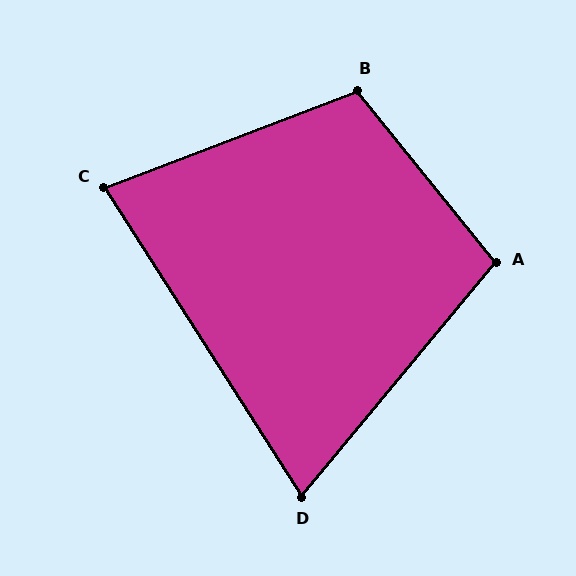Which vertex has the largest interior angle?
B, at approximately 108 degrees.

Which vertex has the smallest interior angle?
D, at approximately 72 degrees.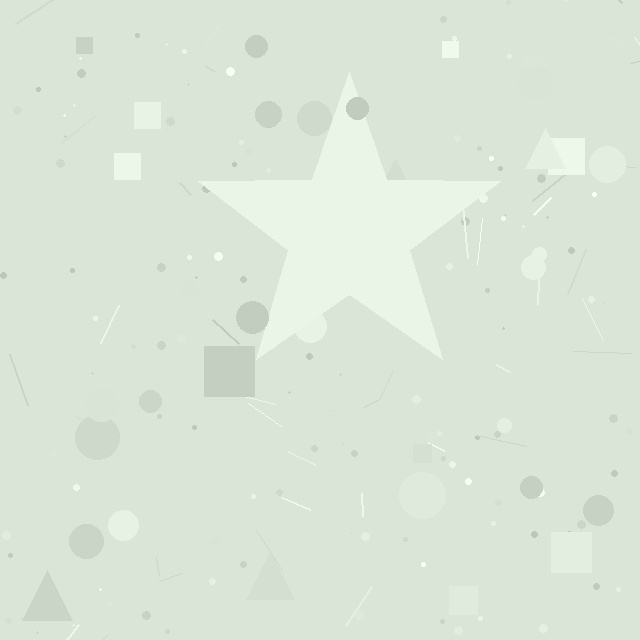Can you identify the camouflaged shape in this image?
The camouflaged shape is a star.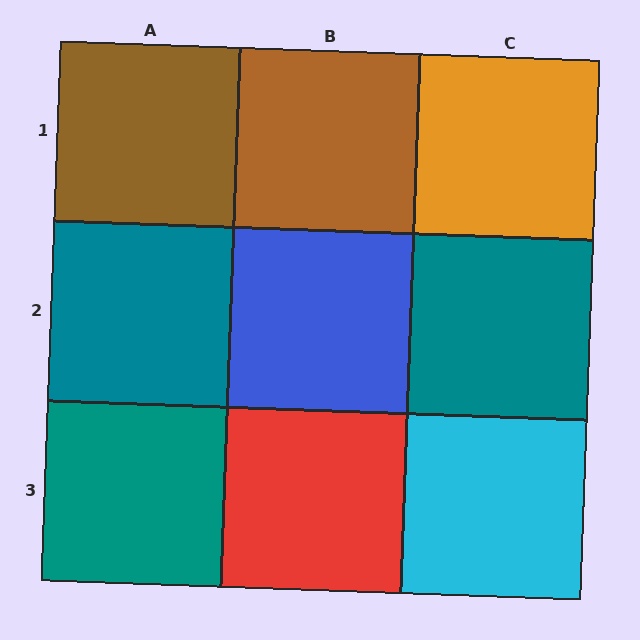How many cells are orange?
1 cell is orange.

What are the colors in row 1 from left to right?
Brown, brown, orange.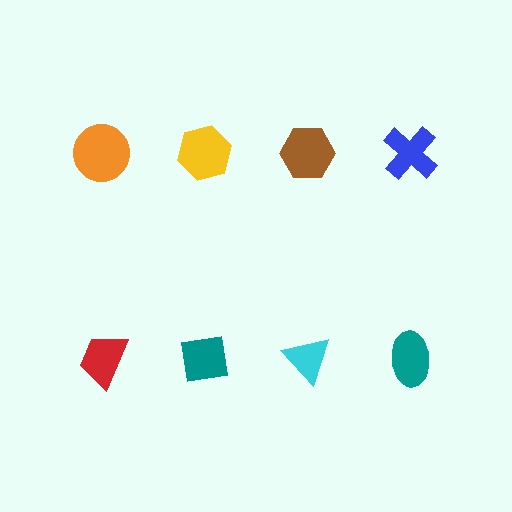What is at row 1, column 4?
A blue cross.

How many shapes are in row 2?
4 shapes.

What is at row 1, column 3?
A brown hexagon.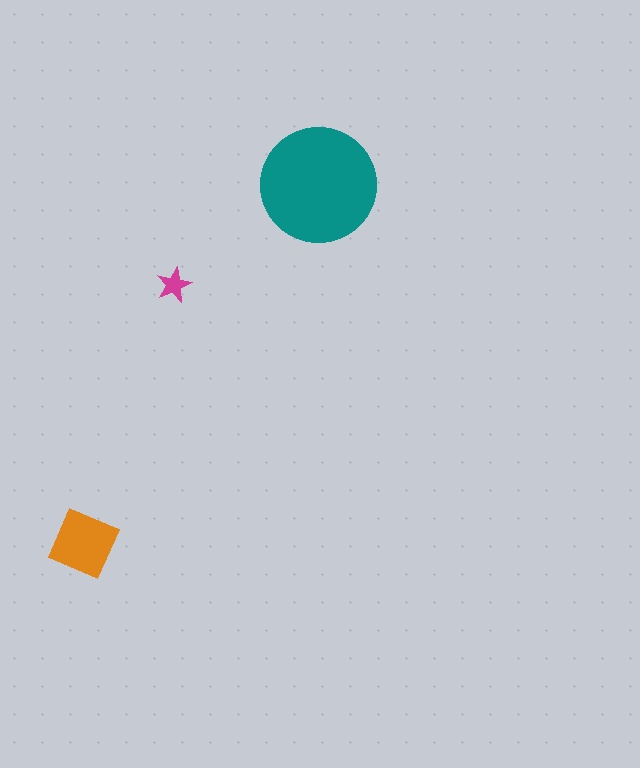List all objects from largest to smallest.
The teal circle, the orange square, the magenta star.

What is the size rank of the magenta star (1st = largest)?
3rd.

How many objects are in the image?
There are 3 objects in the image.